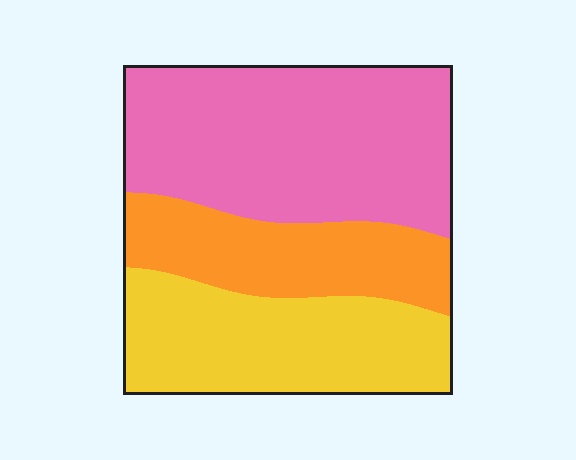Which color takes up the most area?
Pink, at roughly 45%.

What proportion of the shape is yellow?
Yellow takes up about one third (1/3) of the shape.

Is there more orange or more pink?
Pink.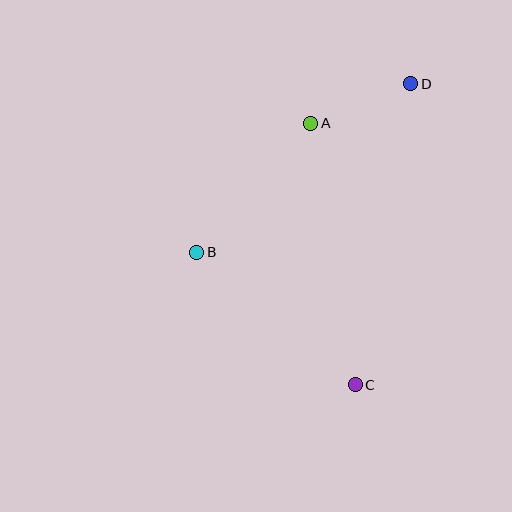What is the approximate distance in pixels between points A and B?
The distance between A and B is approximately 172 pixels.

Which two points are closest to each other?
Points A and D are closest to each other.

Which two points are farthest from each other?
Points C and D are farthest from each other.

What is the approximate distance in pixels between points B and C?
The distance between B and C is approximately 207 pixels.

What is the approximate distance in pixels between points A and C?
The distance between A and C is approximately 266 pixels.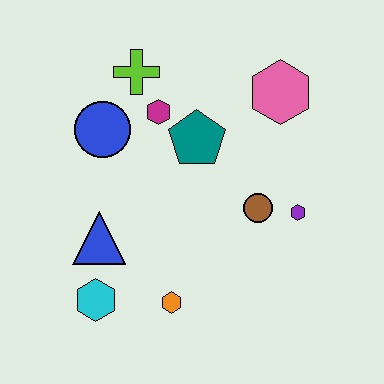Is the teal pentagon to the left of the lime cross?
No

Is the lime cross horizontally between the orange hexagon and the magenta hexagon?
No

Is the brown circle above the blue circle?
No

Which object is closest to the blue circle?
The magenta hexagon is closest to the blue circle.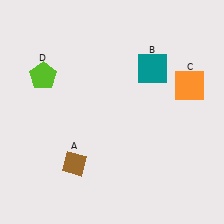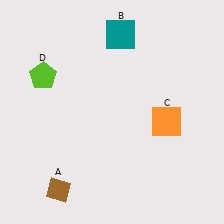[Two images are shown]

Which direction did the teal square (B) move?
The teal square (B) moved up.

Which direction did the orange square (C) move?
The orange square (C) moved down.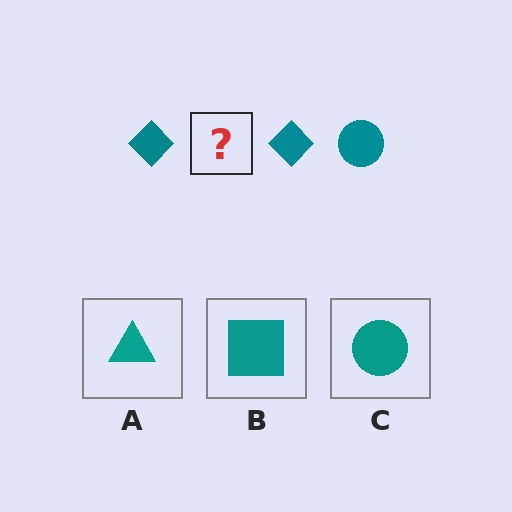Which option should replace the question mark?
Option C.